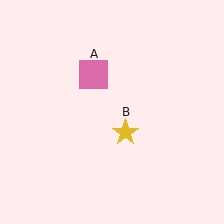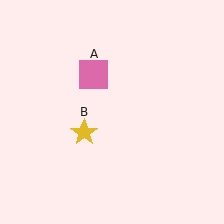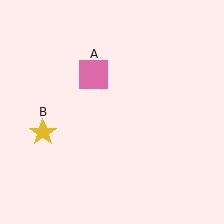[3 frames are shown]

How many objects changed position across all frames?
1 object changed position: yellow star (object B).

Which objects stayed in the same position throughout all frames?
Pink square (object A) remained stationary.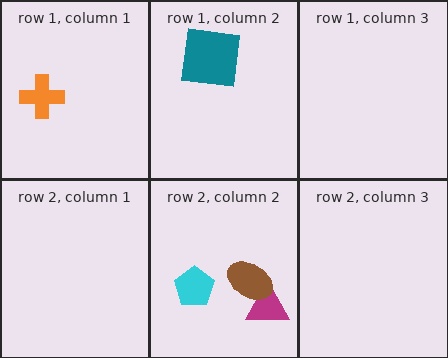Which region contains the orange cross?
The row 1, column 1 region.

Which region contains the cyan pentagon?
The row 2, column 2 region.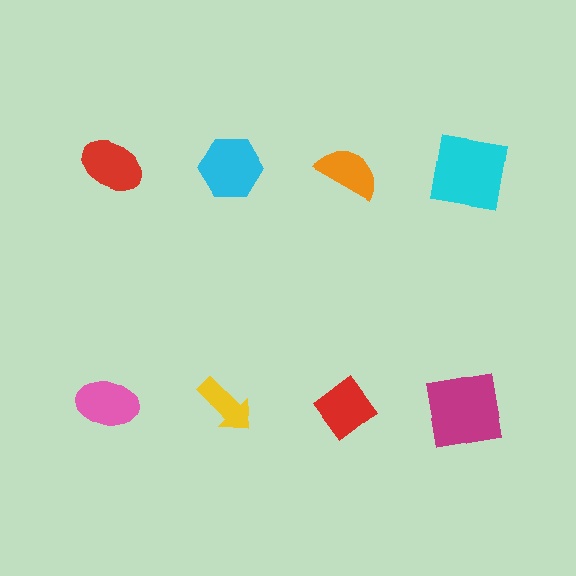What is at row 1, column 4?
A cyan square.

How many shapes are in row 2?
4 shapes.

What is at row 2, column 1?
A pink ellipse.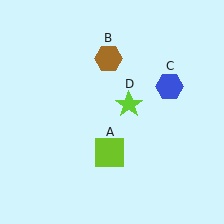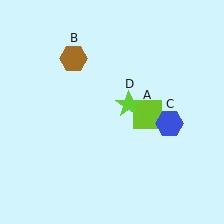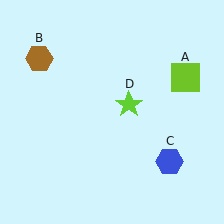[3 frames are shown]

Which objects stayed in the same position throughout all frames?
Lime star (object D) remained stationary.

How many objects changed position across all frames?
3 objects changed position: lime square (object A), brown hexagon (object B), blue hexagon (object C).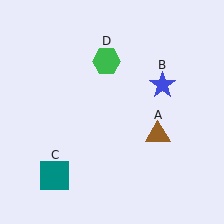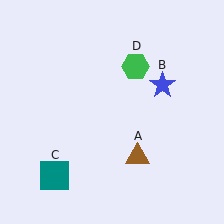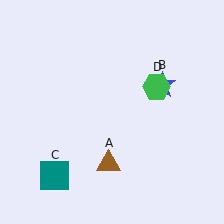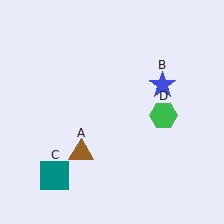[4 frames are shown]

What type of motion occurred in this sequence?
The brown triangle (object A), green hexagon (object D) rotated clockwise around the center of the scene.